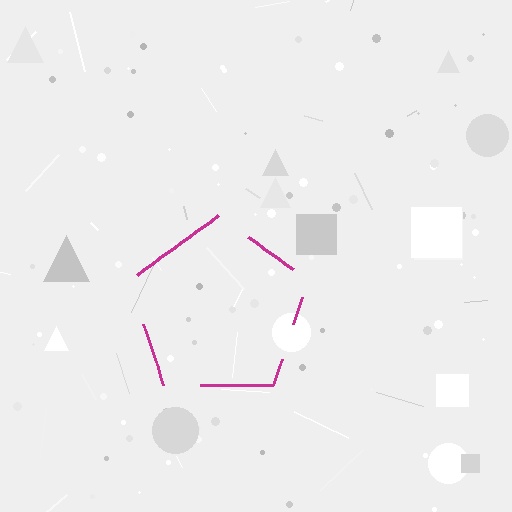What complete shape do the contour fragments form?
The contour fragments form a pentagon.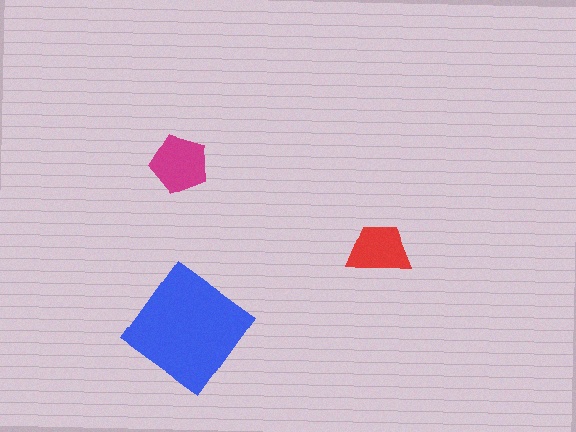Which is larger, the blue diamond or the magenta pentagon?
The blue diamond.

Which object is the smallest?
The red trapezoid.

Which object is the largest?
The blue diamond.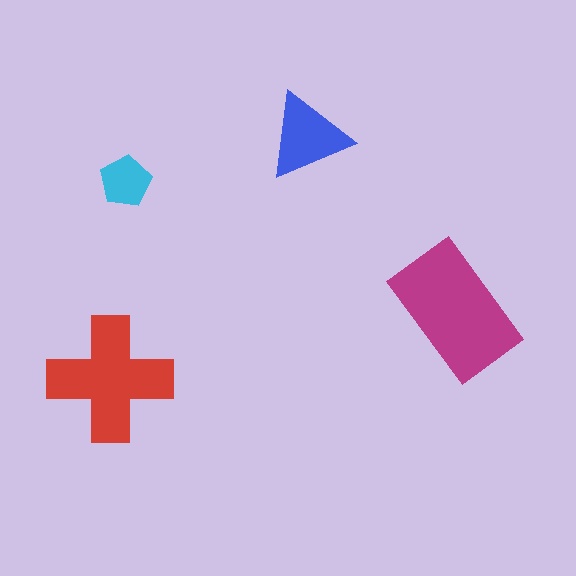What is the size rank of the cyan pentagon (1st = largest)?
4th.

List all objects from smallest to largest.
The cyan pentagon, the blue triangle, the red cross, the magenta rectangle.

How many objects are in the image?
There are 4 objects in the image.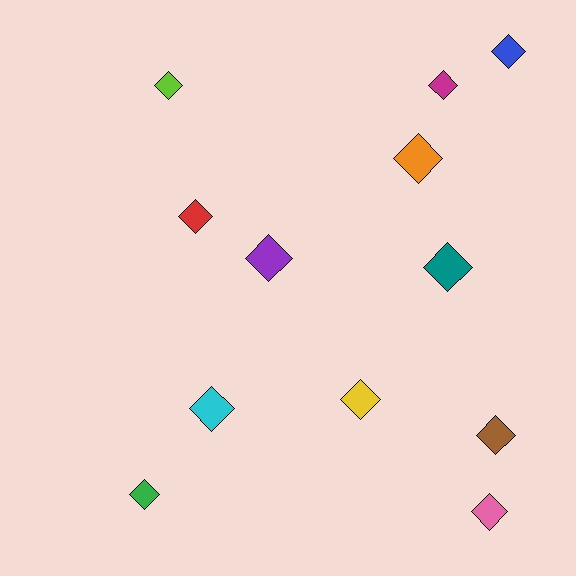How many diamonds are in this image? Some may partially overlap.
There are 12 diamonds.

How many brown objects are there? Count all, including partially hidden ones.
There is 1 brown object.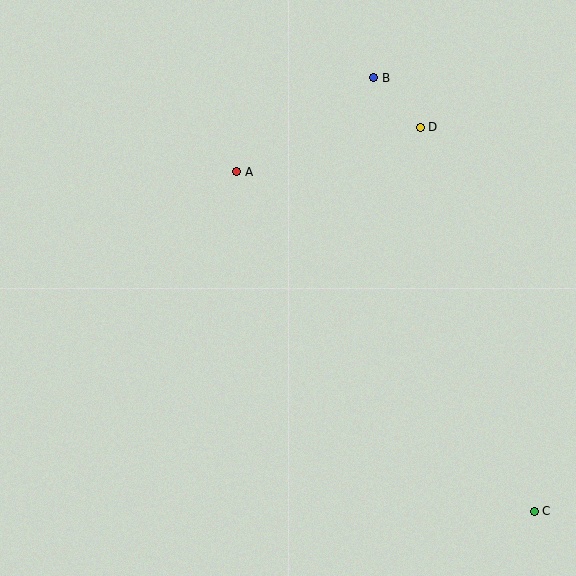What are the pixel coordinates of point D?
Point D is at (420, 127).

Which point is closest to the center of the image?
Point A at (237, 172) is closest to the center.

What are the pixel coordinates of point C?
Point C is at (534, 511).